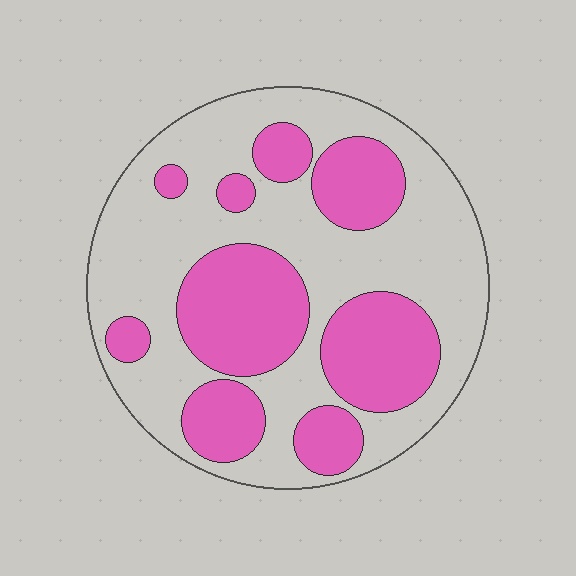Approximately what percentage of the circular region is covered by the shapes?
Approximately 40%.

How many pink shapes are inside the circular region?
9.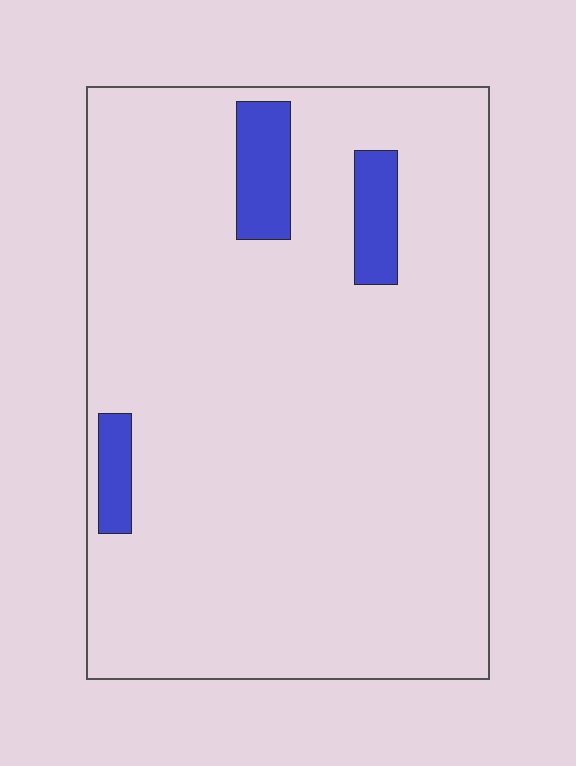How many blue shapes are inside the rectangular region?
3.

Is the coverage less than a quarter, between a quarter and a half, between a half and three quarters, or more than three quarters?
Less than a quarter.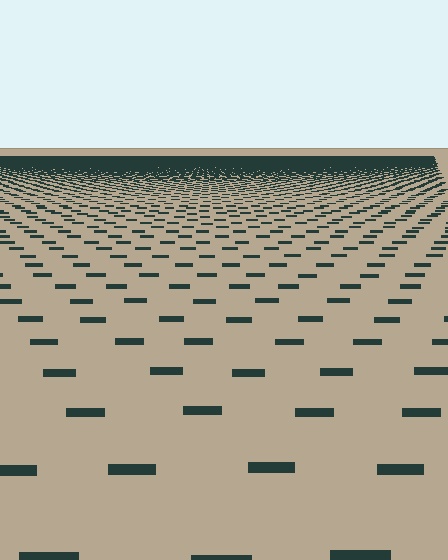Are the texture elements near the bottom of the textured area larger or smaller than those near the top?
Larger. Near the bottom, elements are closer to the viewer and appear at a bigger on-screen size.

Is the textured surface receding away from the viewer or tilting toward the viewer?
The surface is receding away from the viewer. Texture elements get smaller and denser toward the top.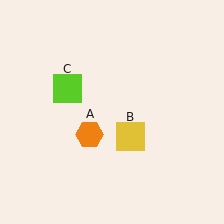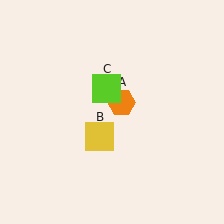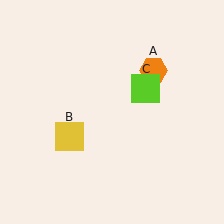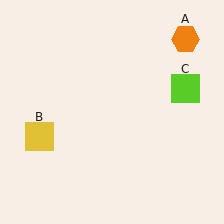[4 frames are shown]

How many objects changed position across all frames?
3 objects changed position: orange hexagon (object A), yellow square (object B), lime square (object C).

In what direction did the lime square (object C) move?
The lime square (object C) moved right.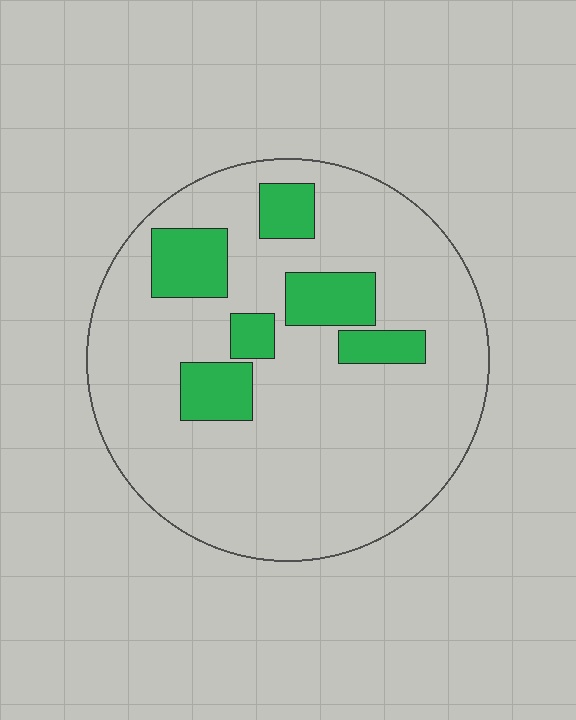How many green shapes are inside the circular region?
6.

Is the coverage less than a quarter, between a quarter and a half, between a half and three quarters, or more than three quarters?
Less than a quarter.